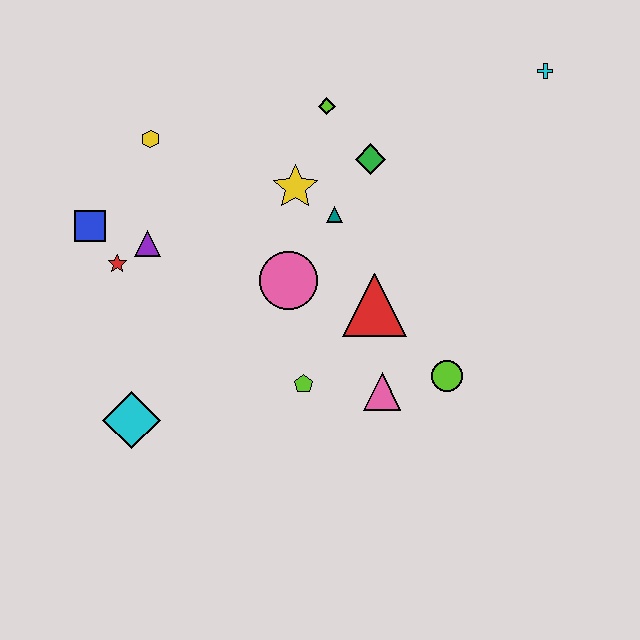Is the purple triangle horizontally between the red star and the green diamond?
Yes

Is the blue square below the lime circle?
No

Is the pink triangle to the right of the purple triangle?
Yes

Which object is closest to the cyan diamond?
The red star is closest to the cyan diamond.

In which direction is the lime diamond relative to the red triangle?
The lime diamond is above the red triangle.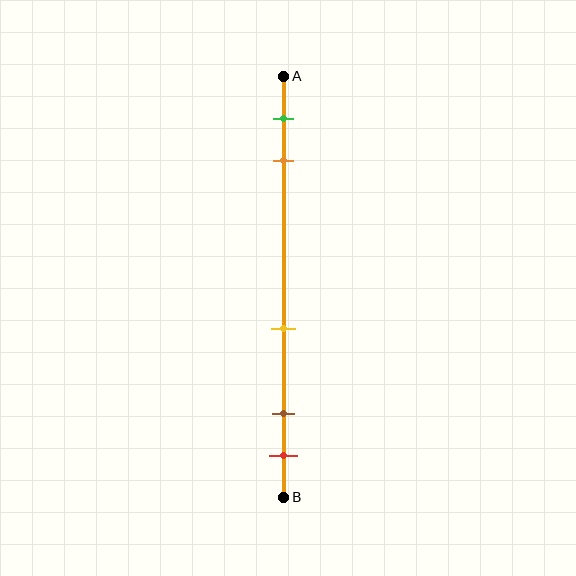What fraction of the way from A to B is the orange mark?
The orange mark is approximately 20% (0.2) of the way from A to B.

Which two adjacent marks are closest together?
The brown and red marks are the closest adjacent pair.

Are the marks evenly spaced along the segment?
No, the marks are not evenly spaced.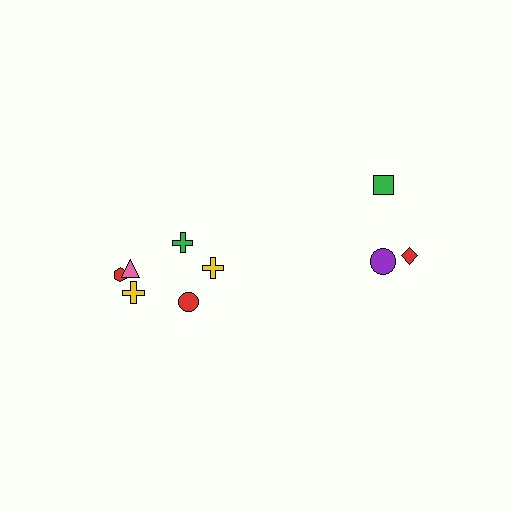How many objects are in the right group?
There are 3 objects.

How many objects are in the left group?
There are 6 objects.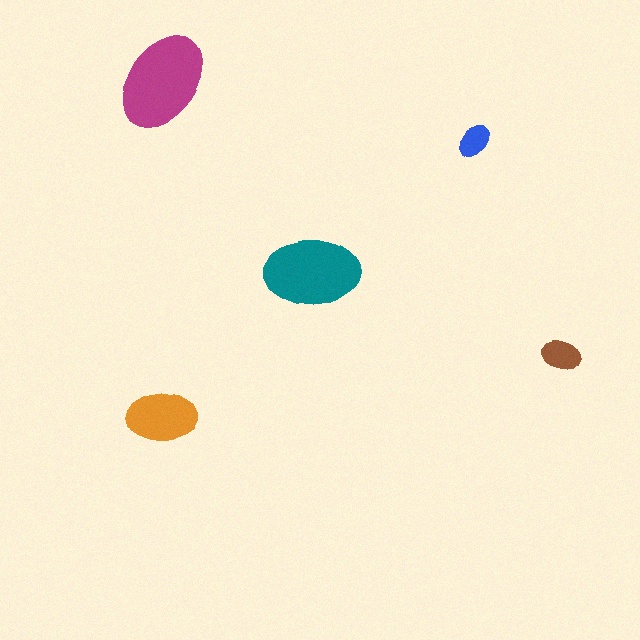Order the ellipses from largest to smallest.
the magenta one, the teal one, the orange one, the brown one, the blue one.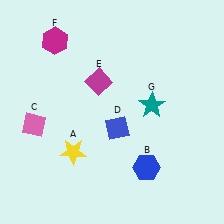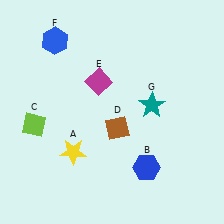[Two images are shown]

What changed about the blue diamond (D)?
In Image 1, D is blue. In Image 2, it changed to brown.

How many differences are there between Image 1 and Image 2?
There are 3 differences between the two images.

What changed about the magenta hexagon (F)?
In Image 1, F is magenta. In Image 2, it changed to blue.